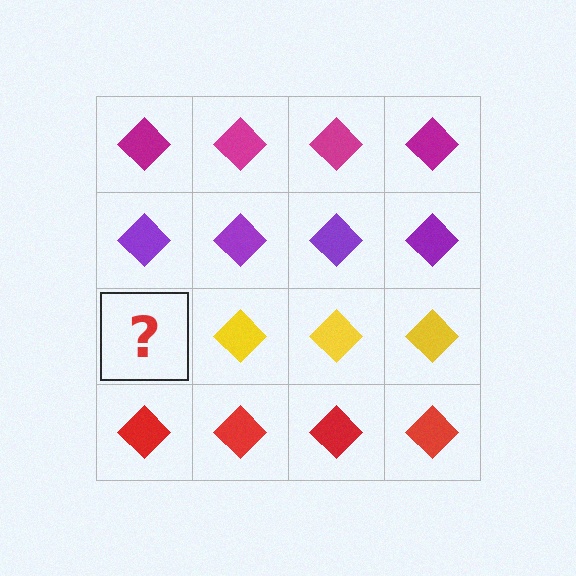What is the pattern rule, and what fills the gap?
The rule is that each row has a consistent color. The gap should be filled with a yellow diamond.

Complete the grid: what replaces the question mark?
The question mark should be replaced with a yellow diamond.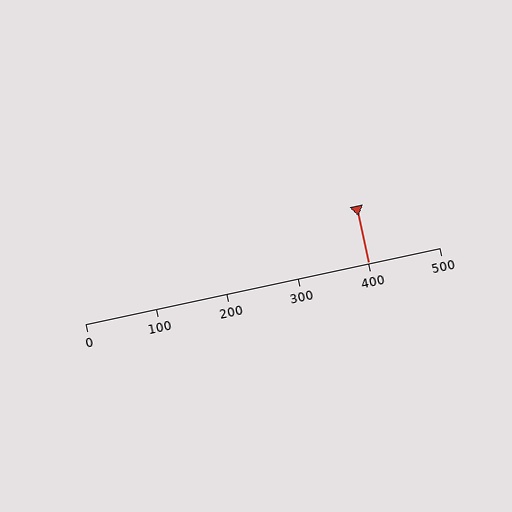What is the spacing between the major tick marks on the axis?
The major ticks are spaced 100 apart.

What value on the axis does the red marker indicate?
The marker indicates approximately 400.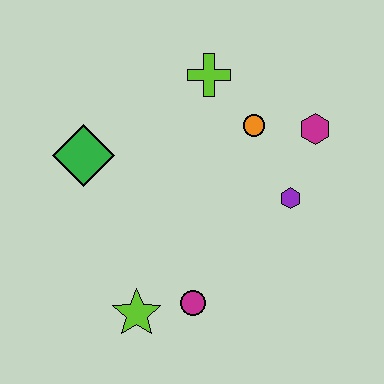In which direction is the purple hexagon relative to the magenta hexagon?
The purple hexagon is below the magenta hexagon.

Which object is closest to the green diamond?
The lime cross is closest to the green diamond.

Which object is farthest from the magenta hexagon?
The lime star is farthest from the magenta hexagon.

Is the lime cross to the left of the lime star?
No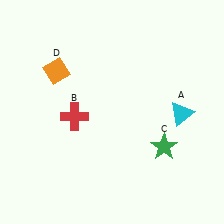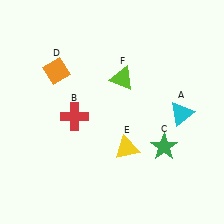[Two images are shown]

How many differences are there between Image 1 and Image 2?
There are 2 differences between the two images.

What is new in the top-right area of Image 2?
A lime triangle (F) was added in the top-right area of Image 2.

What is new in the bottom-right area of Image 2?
A yellow triangle (E) was added in the bottom-right area of Image 2.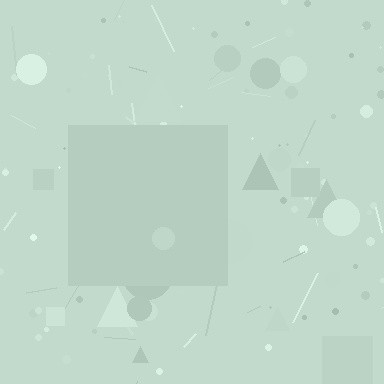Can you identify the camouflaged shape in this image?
The camouflaged shape is a square.